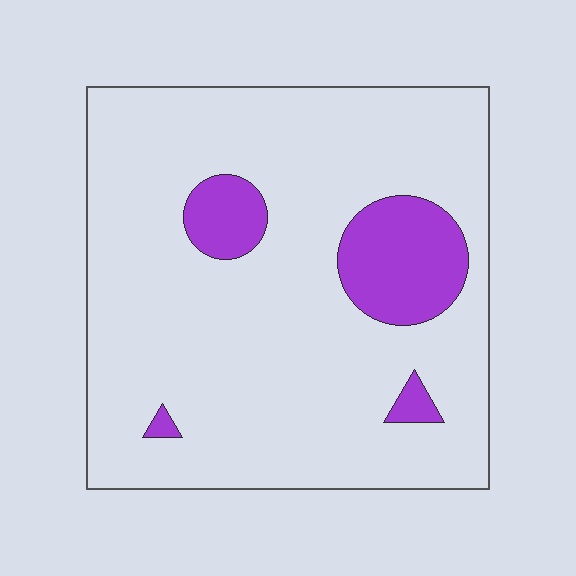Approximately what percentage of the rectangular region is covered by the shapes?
Approximately 15%.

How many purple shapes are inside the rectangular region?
4.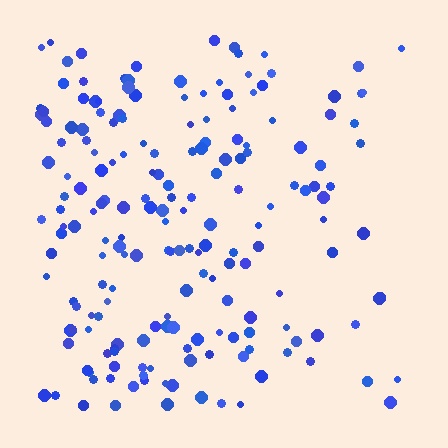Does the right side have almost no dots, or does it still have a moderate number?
Still a moderate number, just noticeably fewer than the left.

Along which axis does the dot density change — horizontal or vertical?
Horizontal.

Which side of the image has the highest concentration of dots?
The left.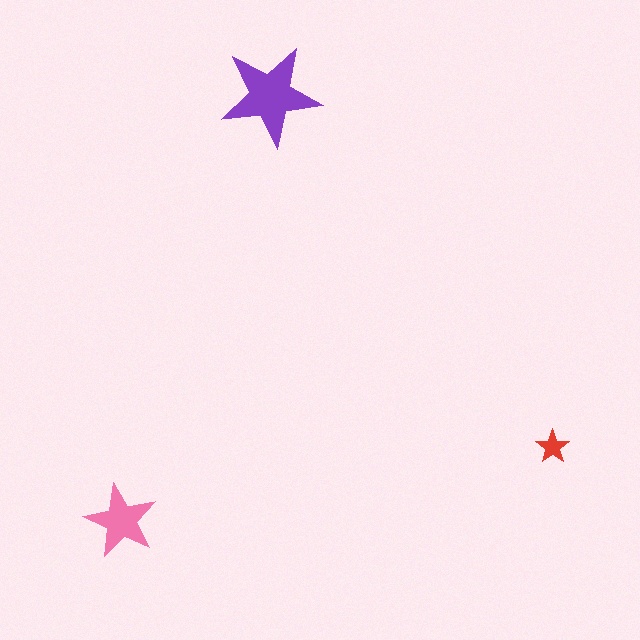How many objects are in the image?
There are 3 objects in the image.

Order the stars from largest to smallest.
the purple one, the pink one, the red one.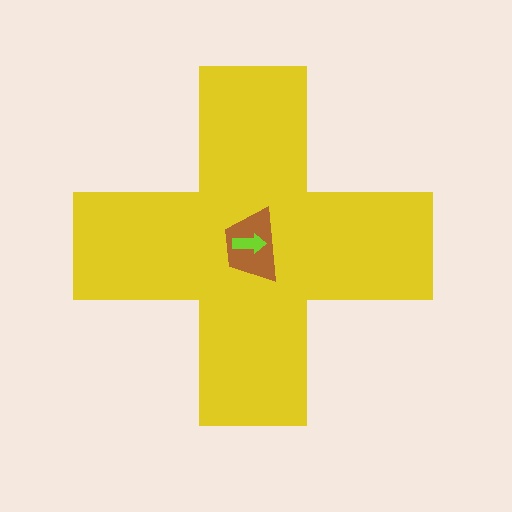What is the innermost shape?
The lime arrow.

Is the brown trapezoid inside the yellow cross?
Yes.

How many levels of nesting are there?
3.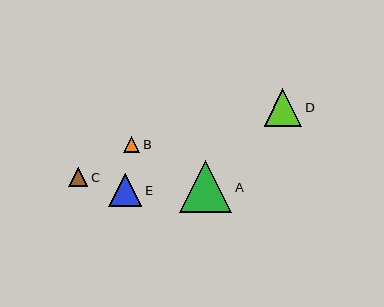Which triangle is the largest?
Triangle A is the largest with a size of approximately 52 pixels.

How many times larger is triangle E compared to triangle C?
Triangle E is approximately 1.7 times the size of triangle C.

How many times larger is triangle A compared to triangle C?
Triangle A is approximately 2.7 times the size of triangle C.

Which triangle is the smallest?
Triangle B is the smallest with a size of approximately 16 pixels.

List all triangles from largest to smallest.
From largest to smallest: A, D, E, C, B.